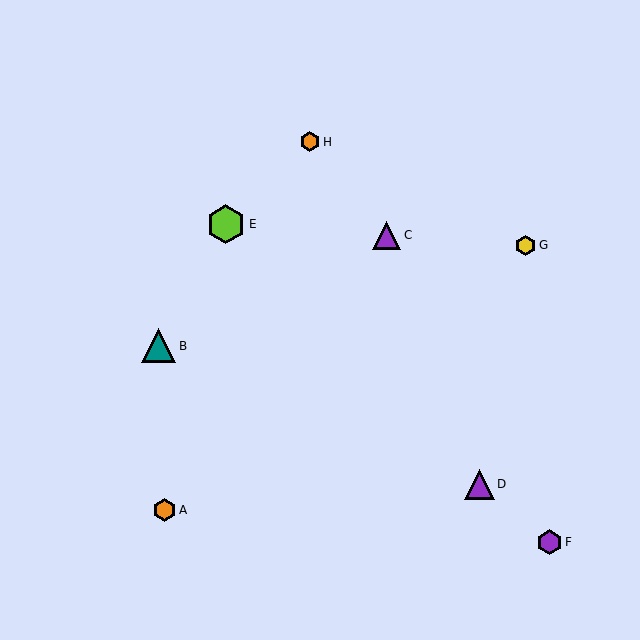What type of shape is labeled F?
Shape F is a purple hexagon.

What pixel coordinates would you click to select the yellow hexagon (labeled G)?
Click at (526, 245) to select the yellow hexagon G.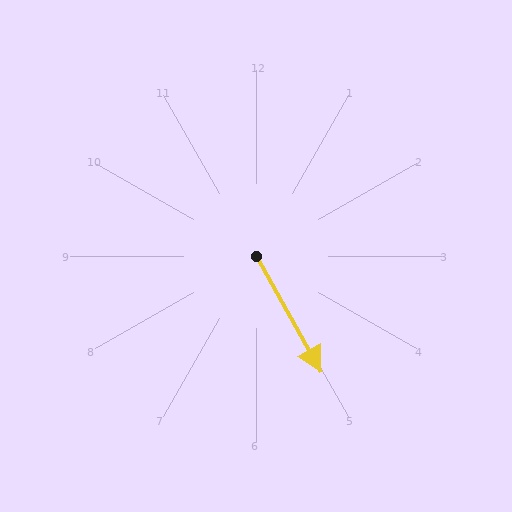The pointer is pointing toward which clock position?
Roughly 5 o'clock.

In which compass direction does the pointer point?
Southeast.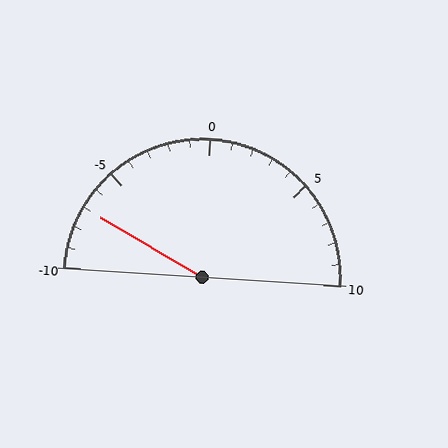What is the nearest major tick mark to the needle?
The nearest major tick mark is -5.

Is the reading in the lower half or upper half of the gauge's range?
The reading is in the lower half of the range (-10 to 10).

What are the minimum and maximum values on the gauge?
The gauge ranges from -10 to 10.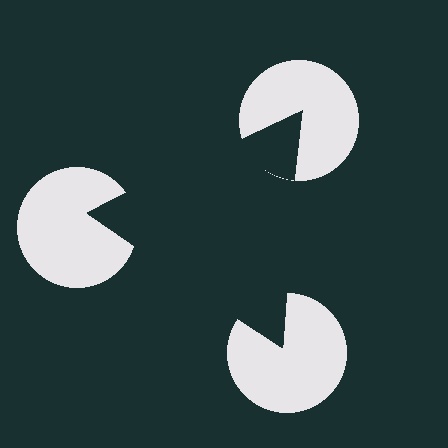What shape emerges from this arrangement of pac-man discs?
An illusory triangle — its edges are inferred from the aligned wedge cuts in the pac-man discs, not physically drawn.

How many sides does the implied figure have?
3 sides.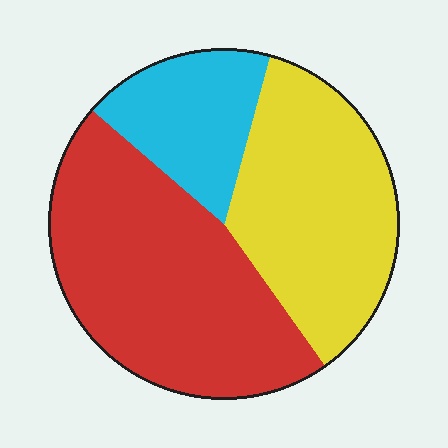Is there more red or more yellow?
Red.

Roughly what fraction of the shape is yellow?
Yellow covers roughly 35% of the shape.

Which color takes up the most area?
Red, at roughly 45%.